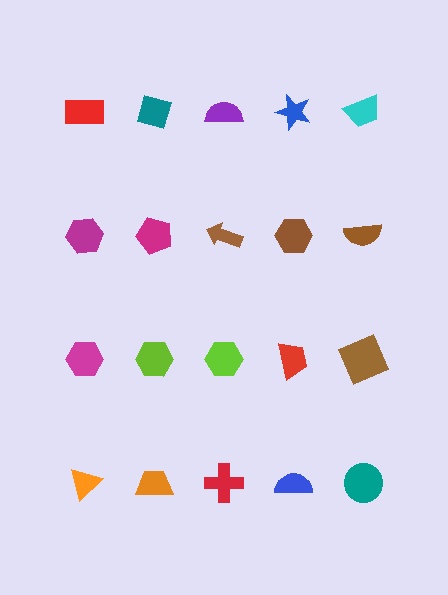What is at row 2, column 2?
A magenta pentagon.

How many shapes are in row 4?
5 shapes.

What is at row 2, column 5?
A brown semicircle.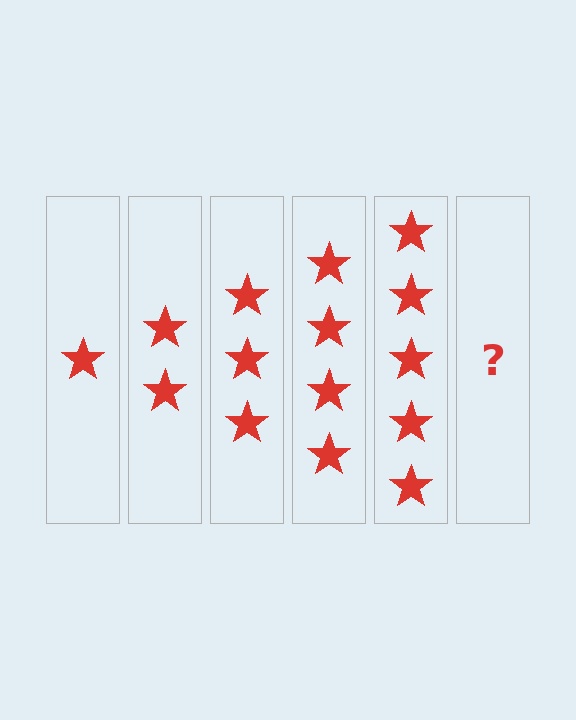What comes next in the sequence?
The next element should be 6 stars.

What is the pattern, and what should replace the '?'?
The pattern is that each step adds one more star. The '?' should be 6 stars.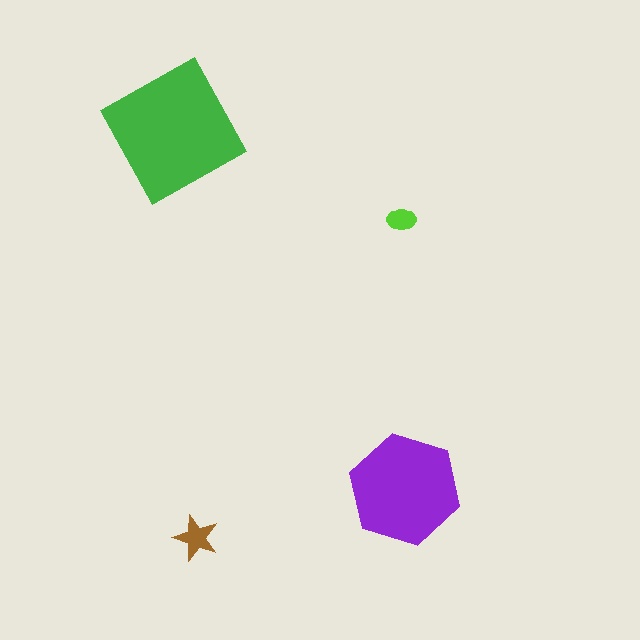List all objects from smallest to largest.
The lime ellipse, the brown star, the purple hexagon, the green square.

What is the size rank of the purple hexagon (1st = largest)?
2nd.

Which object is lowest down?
The brown star is bottommost.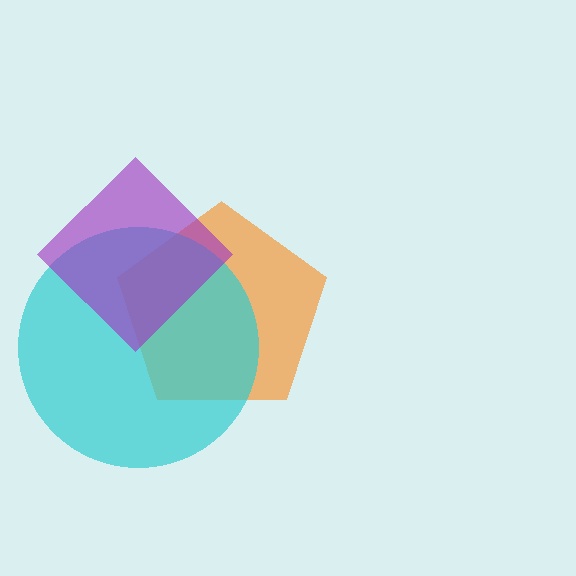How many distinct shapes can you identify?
There are 3 distinct shapes: an orange pentagon, a cyan circle, a purple diamond.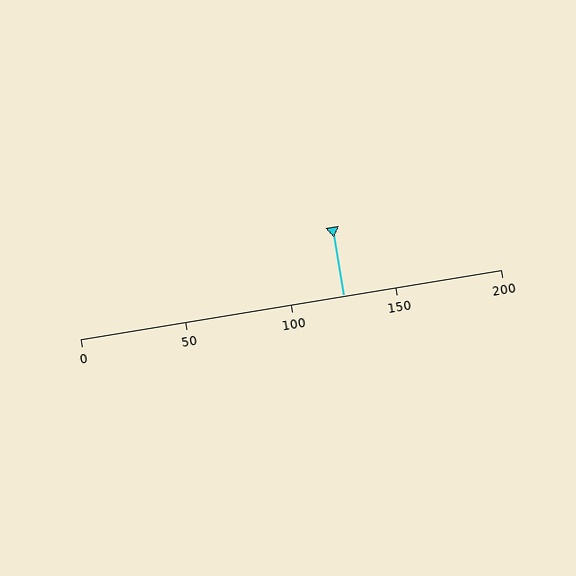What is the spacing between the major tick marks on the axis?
The major ticks are spaced 50 apart.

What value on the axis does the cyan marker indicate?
The marker indicates approximately 125.